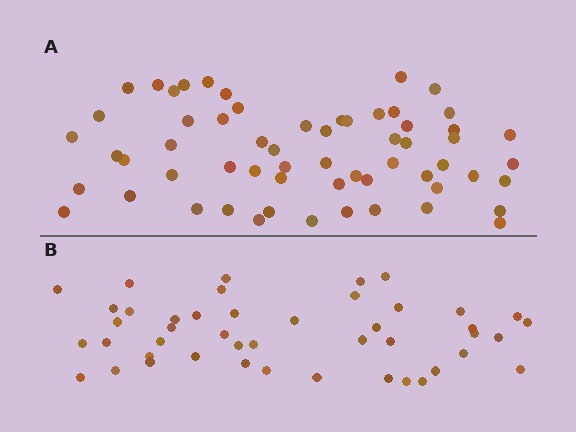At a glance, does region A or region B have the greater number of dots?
Region A (the top region) has more dots.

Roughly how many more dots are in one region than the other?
Region A has approximately 15 more dots than region B.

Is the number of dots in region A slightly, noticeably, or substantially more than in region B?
Region A has noticeably more, but not dramatically so. The ratio is roughly 1.3 to 1.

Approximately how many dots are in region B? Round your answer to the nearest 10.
About 40 dots. (The exact count is 45, which rounds to 40.)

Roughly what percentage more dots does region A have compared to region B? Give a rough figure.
About 35% more.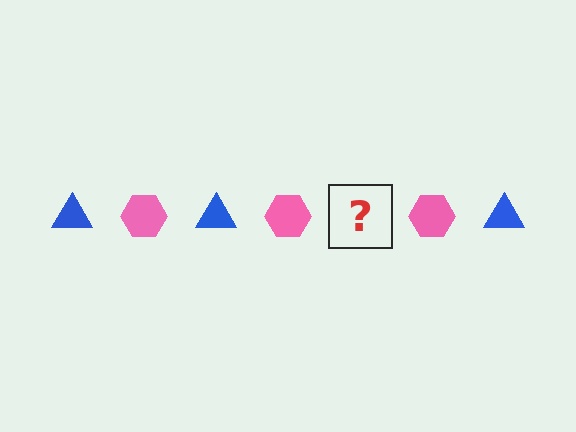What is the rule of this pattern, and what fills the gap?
The rule is that the pattern alternates between blue triangle and pink hexagon. The gap should be filled with a blue triangle.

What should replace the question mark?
The question mark should be replaced with a blue triangle.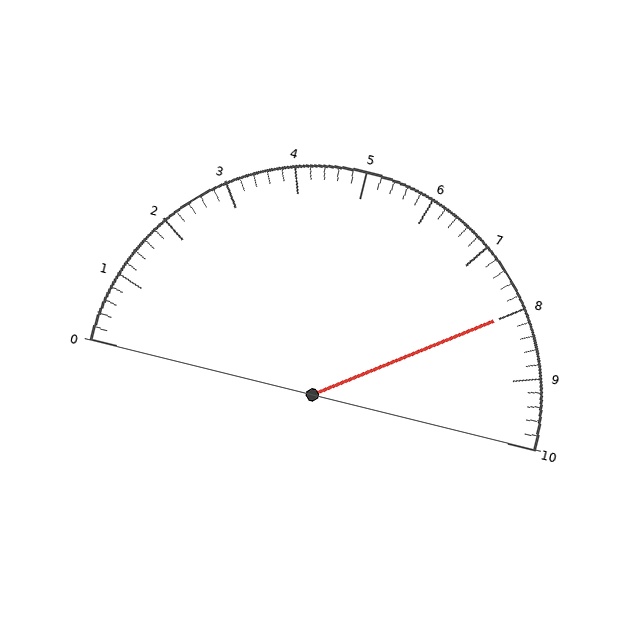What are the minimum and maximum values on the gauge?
The gauge ranges from 0 to 10.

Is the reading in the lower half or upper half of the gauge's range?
The reading is in the upper half of the range (0 to 10).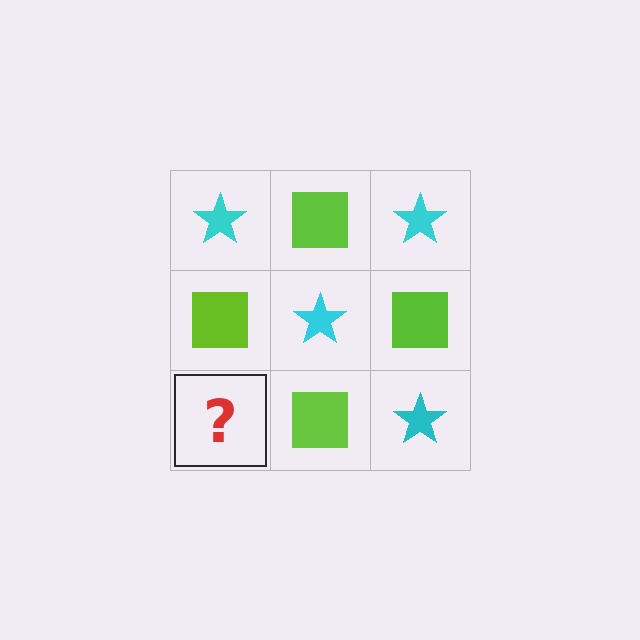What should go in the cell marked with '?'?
The missing cell should contain a cyan star.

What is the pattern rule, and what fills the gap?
The rule is that it alternates cyan star and lime square in a checkerboard pattern. The gap should be filled with a cyan star.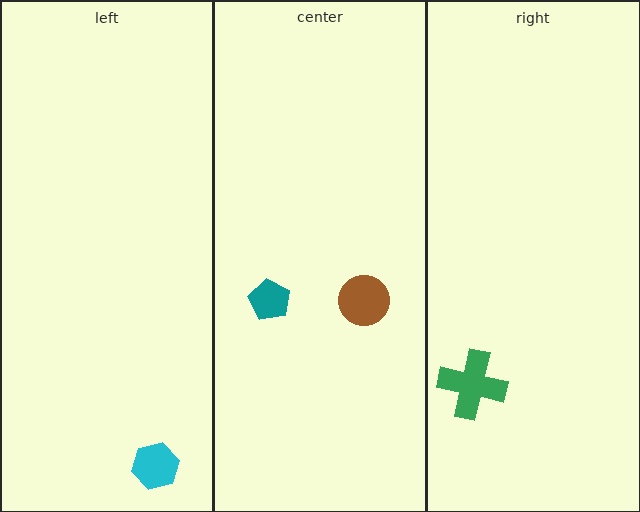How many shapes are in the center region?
2.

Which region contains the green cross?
The right region.